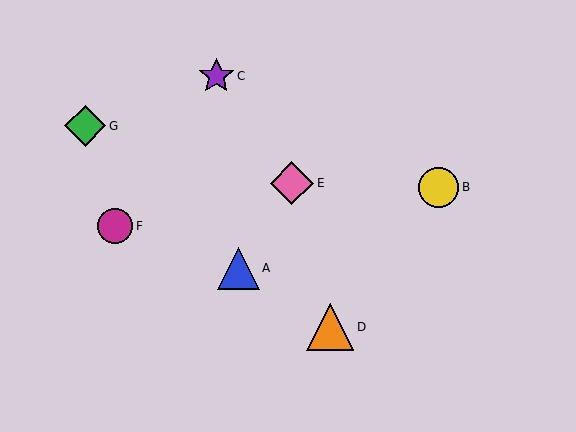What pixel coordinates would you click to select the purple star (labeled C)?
Click at (216, 76) to select the purple star C.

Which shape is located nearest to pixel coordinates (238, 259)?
The blue triangle (labeled A) at (238, 268) is nearest to that location.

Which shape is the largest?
The orange triangle (labeled D) is the largest.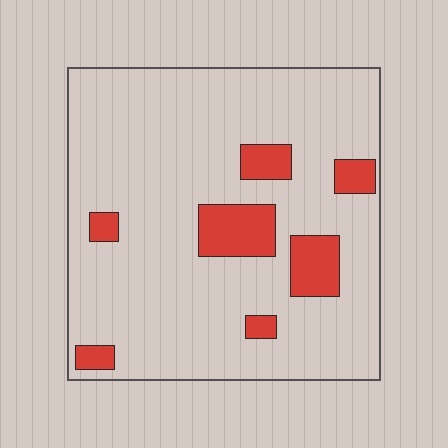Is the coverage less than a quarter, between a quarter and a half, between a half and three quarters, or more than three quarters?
Less than a quarter.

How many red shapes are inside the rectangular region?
7.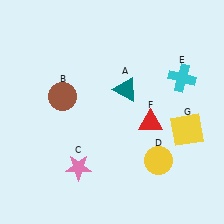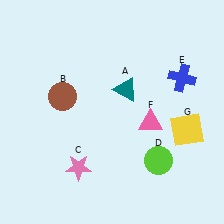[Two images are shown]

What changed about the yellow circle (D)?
In Image 1, D is yellow. In Image 2, it changed to lime.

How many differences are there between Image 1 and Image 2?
There are 3 differences between the two images.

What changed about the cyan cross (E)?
In Image 1, E is cyan. In Image 2, it changed to blue.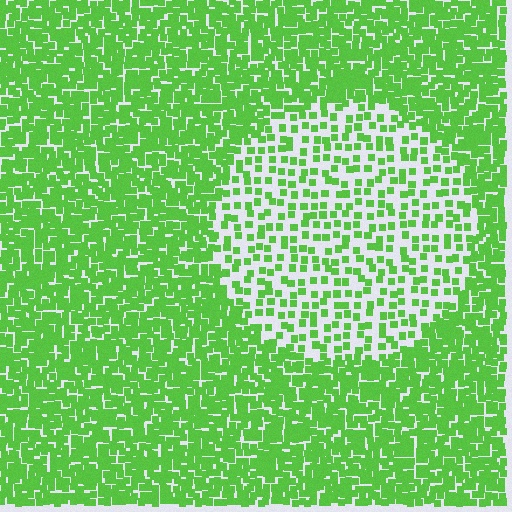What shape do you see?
I see a circle.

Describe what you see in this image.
The image contains small lime elements arranged at two different densities. A circle-shaped region is visible where the elements are less densely packed than the surrounding area.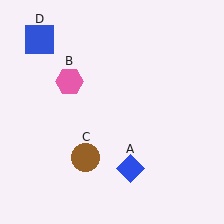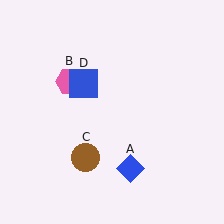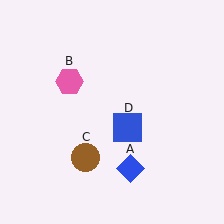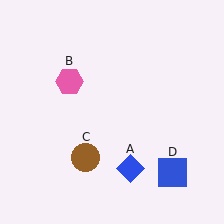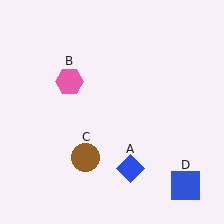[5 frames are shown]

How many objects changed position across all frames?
1 object changed position: blue square (object D).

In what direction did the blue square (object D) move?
The blue square (object D) moved down and to the right.